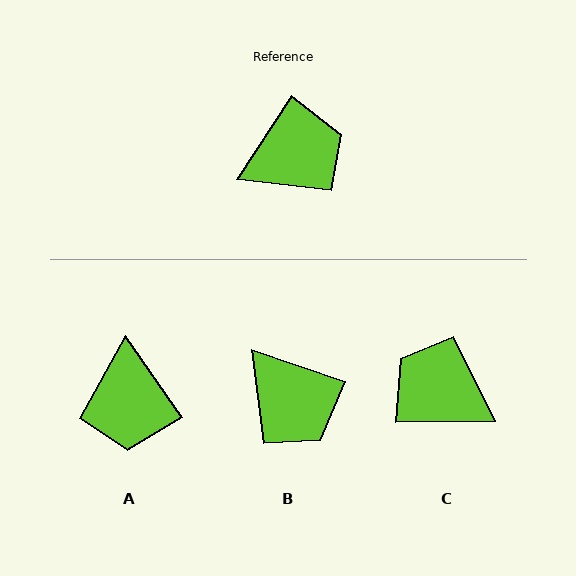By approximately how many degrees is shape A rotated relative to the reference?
Approximately 112 degrees clockwise.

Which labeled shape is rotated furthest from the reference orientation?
C, about 123 degrees away.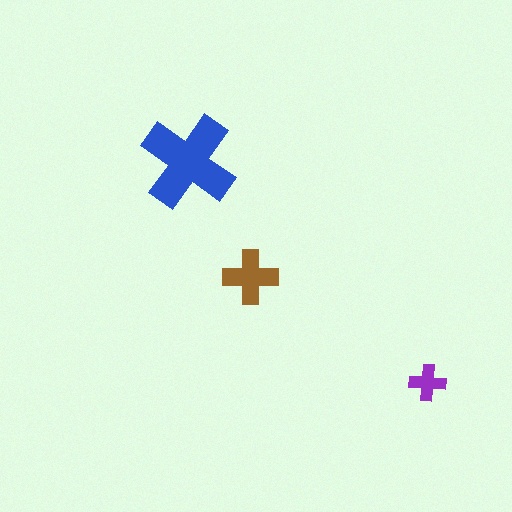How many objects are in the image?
There are 3 objects in the image.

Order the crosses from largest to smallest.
the blue one, the brown one, the purple one.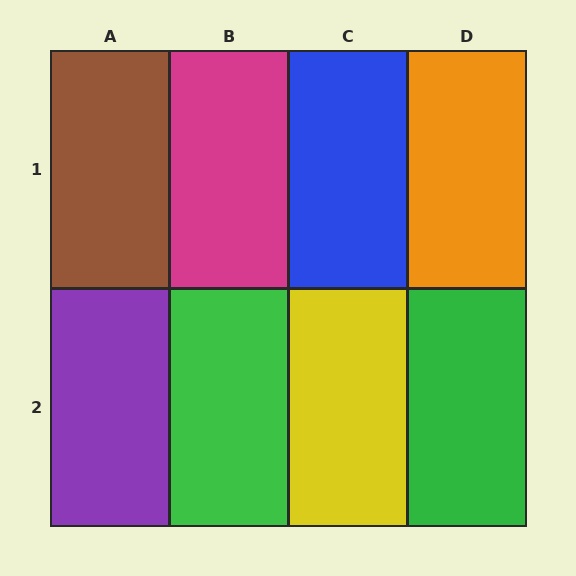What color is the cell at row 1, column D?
Orange.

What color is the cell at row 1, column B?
Magenta.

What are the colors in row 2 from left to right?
Purple, green, yellow, green.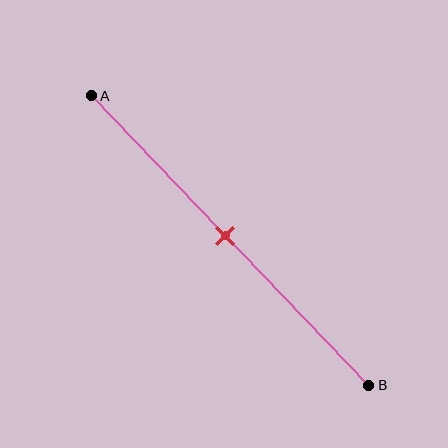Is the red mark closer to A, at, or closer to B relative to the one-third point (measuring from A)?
The red mark is closer to point B than the one-third point of segment AB.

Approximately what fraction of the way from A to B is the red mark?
The red mark is approximately 50% of the way from A to B.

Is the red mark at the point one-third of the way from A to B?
No, the mark is at about 50% from A, not at the 33% one-third point.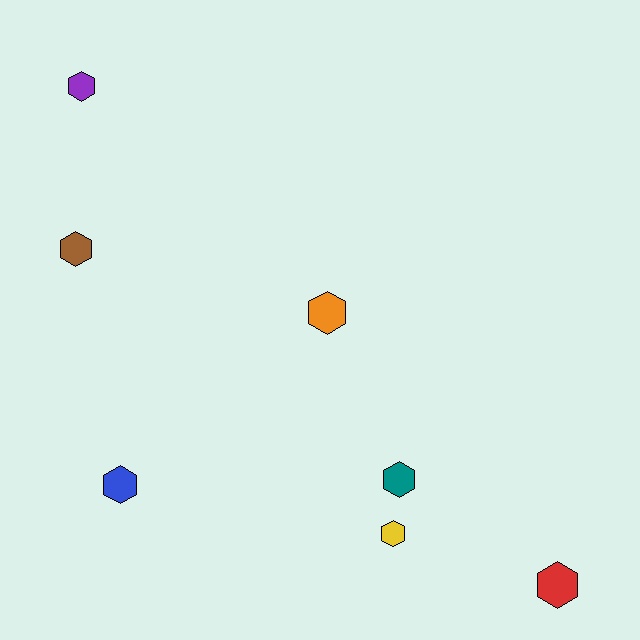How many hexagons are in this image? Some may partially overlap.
There are 7 hexagons.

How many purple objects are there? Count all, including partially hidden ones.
There is 1 purple object.